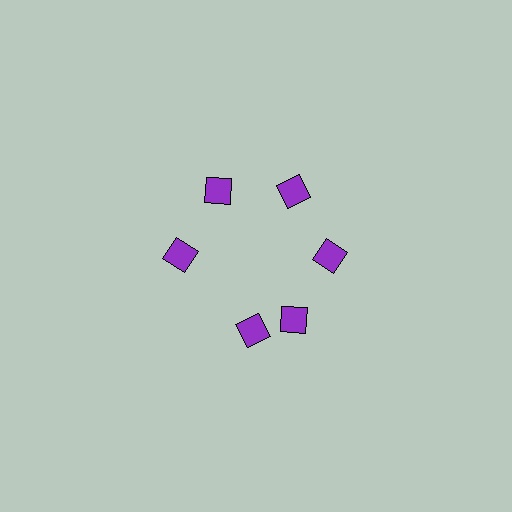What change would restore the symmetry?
The symmetry would be restored by rotating it back into even spacing with its neighbors so that all 6 diamonds sit at equal angles and equal distance from the center.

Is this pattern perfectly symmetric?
No. The 6 purple diamonds are arranged in a ring, but one element near the 7 o'clock position is rotated out of alignment along the ring, breaking the 6-fold rotational symmetry.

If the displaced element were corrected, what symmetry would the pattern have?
It would have 6-fold rotational symmetry — the pattern would map onto itself every 60 degrees.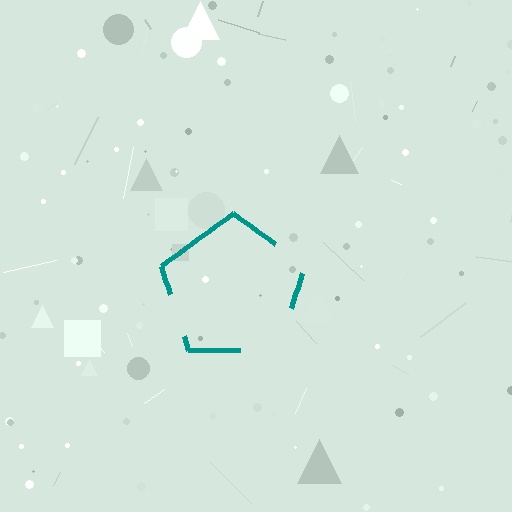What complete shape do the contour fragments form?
The contour fragments form a pentagon.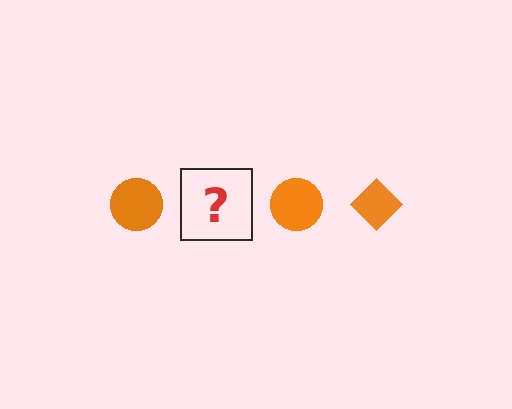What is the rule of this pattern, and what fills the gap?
The rule is that the pattern cycles through circle, diamond shapes in orange. The gap should be filled with an orange diamond.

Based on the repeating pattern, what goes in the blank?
The blank should be an orange diamond.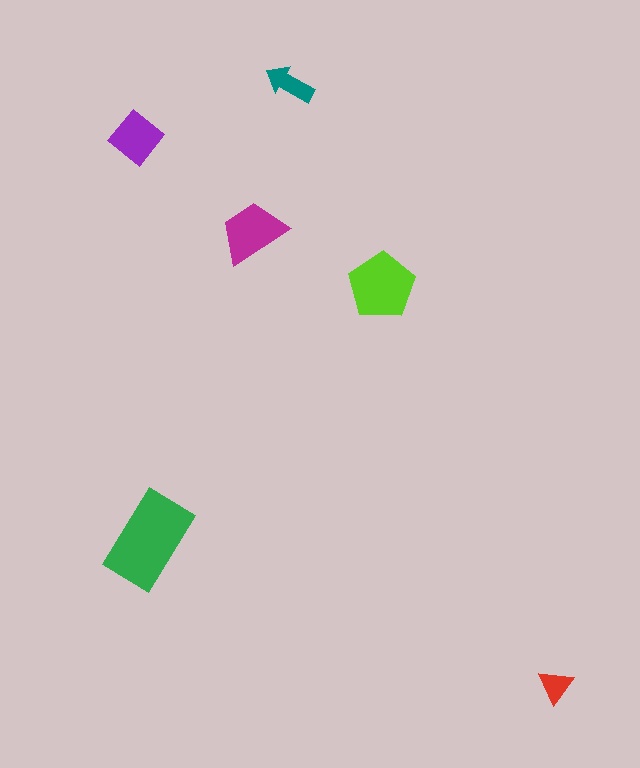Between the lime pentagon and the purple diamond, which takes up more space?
The lime pentagon.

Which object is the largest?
The green rectangle.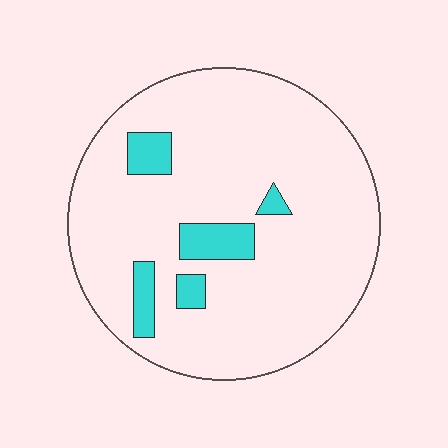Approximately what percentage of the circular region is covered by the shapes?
Approximately 10%.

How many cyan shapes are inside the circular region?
5.